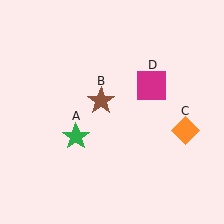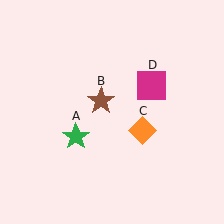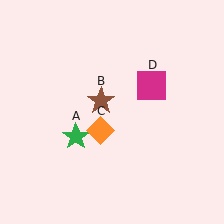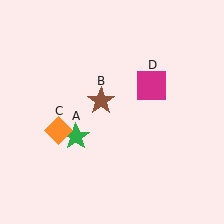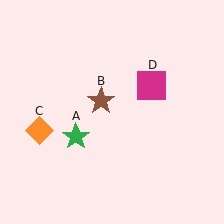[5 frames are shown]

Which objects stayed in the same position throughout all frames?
Green star (object A) and brown star (object B) and magenta square (object D) remained stationary.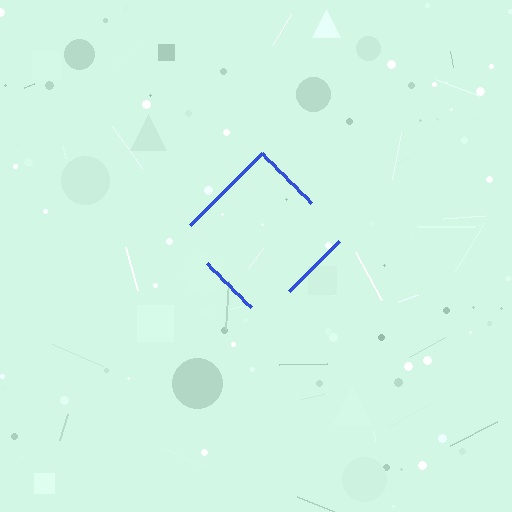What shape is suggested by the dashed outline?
The dashed outline suggests a diamond.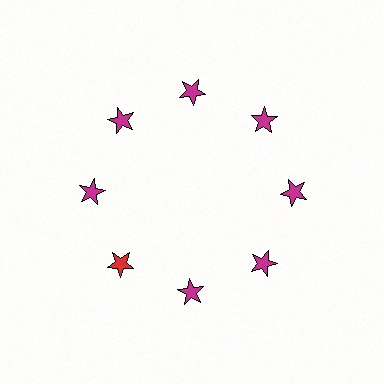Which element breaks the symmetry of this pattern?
The red star at roughly the 8 o'clock position breaks the symmetry. All other shapes are magenta stars.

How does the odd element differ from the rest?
It has a different color: red instead of magenta.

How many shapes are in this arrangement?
There are 8 shapes arranged in a ring pattern.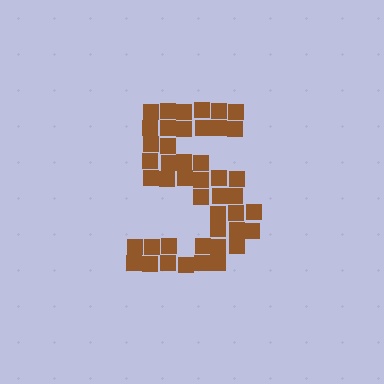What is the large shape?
The large shape is the digit 5.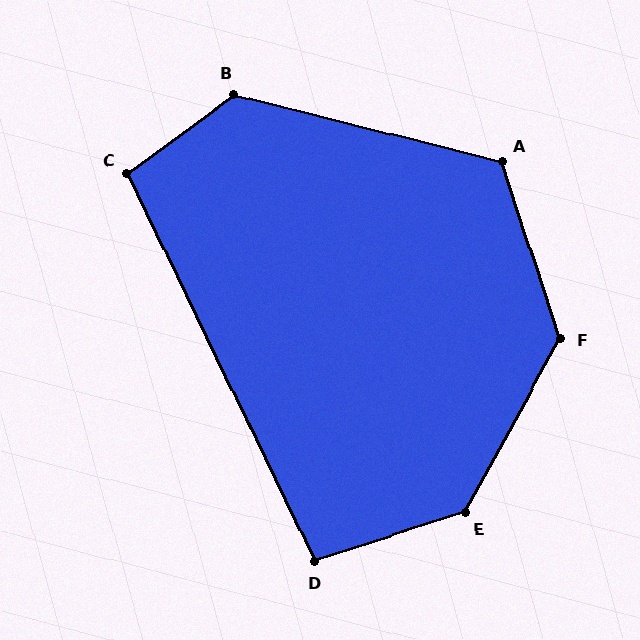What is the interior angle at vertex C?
Approximately 101 degrees (obtuse).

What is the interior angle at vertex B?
Approximately 129 degrees (obtuse).